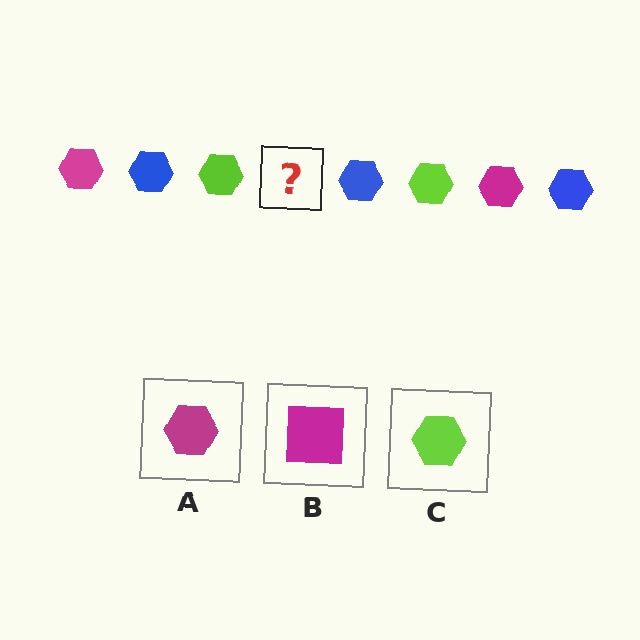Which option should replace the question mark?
Option A.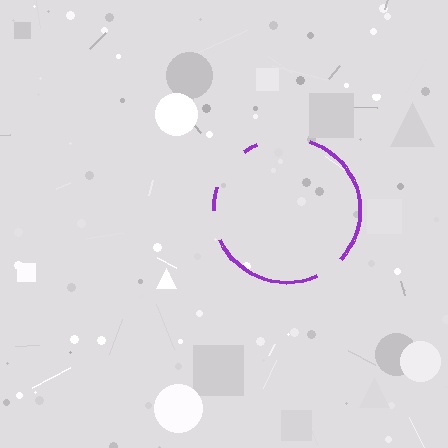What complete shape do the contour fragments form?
The contour fragments form a circle.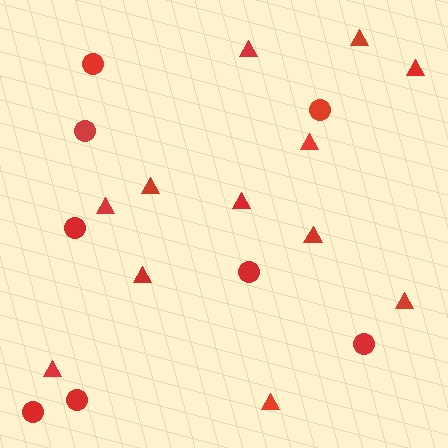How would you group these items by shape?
There are 2 groups: one group of triangles (12) and one group of circles (8).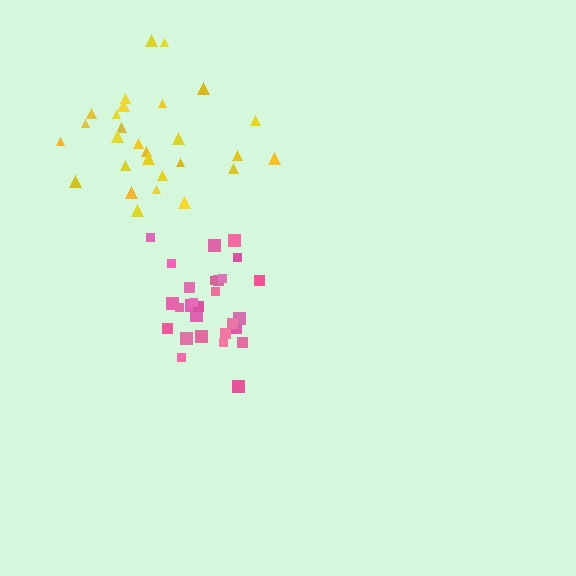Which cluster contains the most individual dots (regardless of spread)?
Pink (28).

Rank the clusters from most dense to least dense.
pink, yellow.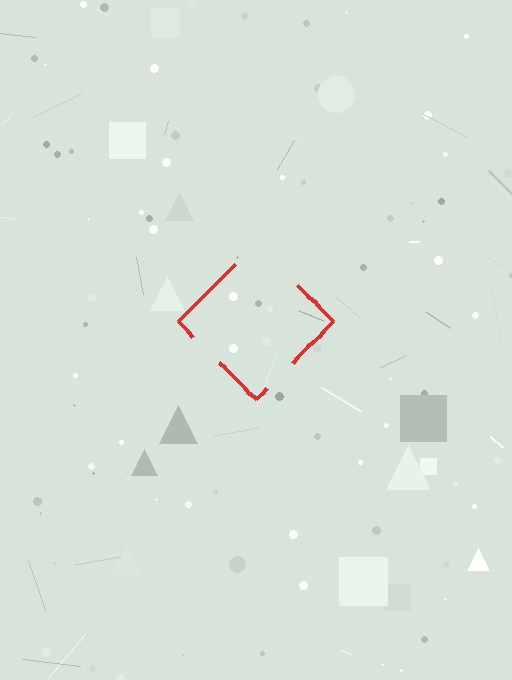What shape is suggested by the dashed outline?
The dashed outline suggests a diamond.